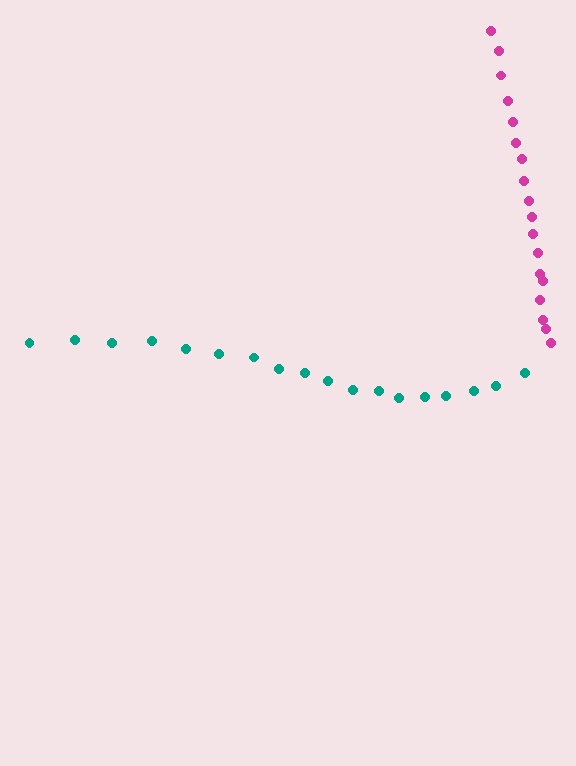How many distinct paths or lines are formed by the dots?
There are 2 distinct paths.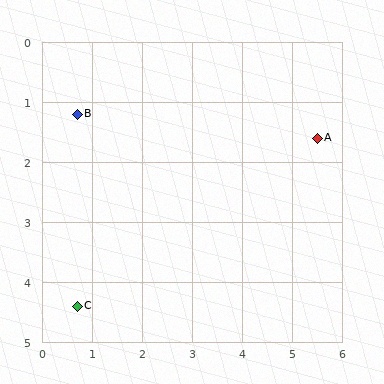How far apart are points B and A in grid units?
Points B and A are about 4.8 grid units apart.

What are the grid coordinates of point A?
Point A is at approximately (5.5, 1.6).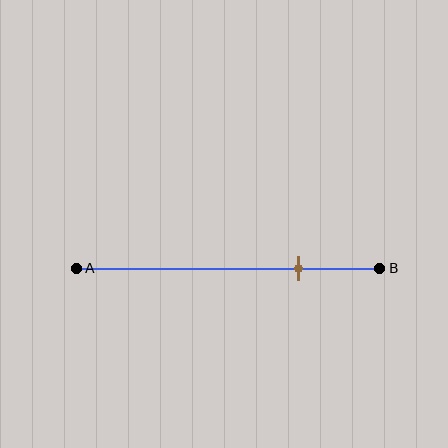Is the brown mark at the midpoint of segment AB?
No, the mark is at about 75% from A, not at the 50% midpoint.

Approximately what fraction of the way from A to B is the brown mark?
The brown mark is approximately 75% of the way from A to B.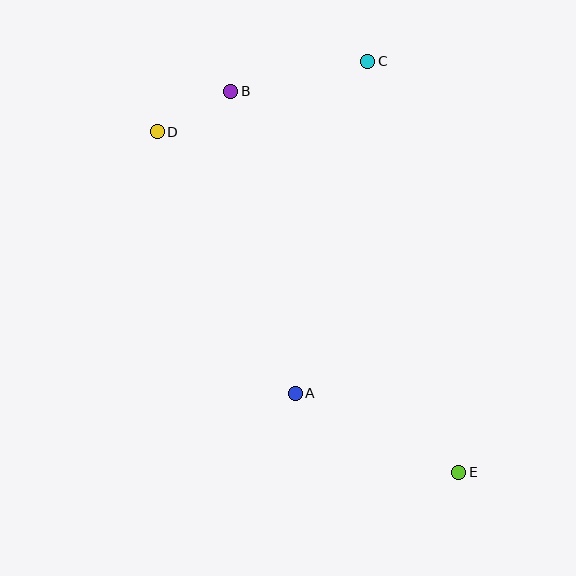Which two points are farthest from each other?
Points D and E are farthest from each other.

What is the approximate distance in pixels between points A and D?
The distance between A and D is approximately 295 pixels.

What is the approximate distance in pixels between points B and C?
The distance between B and C is approximately 140 pixels.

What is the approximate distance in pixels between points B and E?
The distance between B and E is approximately 444 pixels.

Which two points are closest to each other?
Points B and D are closest to each other.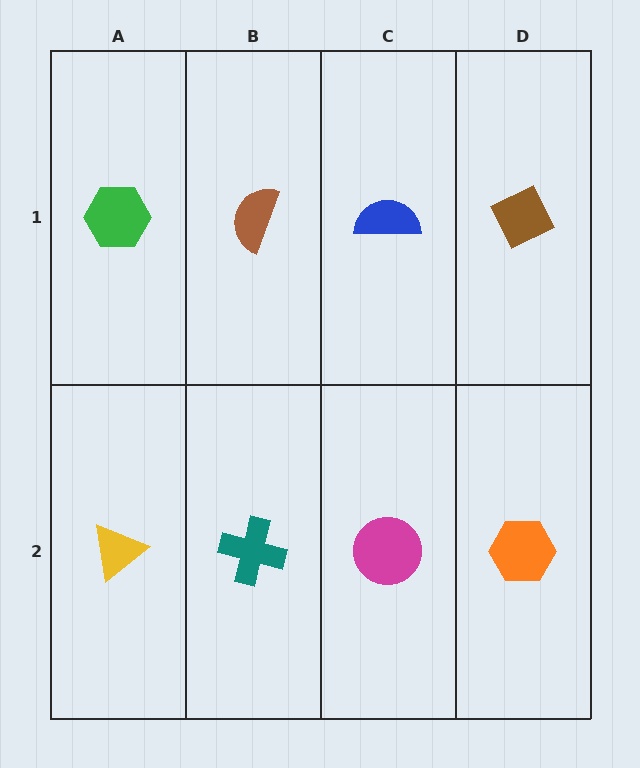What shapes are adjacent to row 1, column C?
A magenta circle (row 2, column C), a brown semicircle (row 1, column B), a brown diamond (row 1, column D).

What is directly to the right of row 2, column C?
An orange hexagon.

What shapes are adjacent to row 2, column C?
A blue semicircle (row 1, column C), a teal cross (row 2, column B), an orange hexagon (row 2, column D).